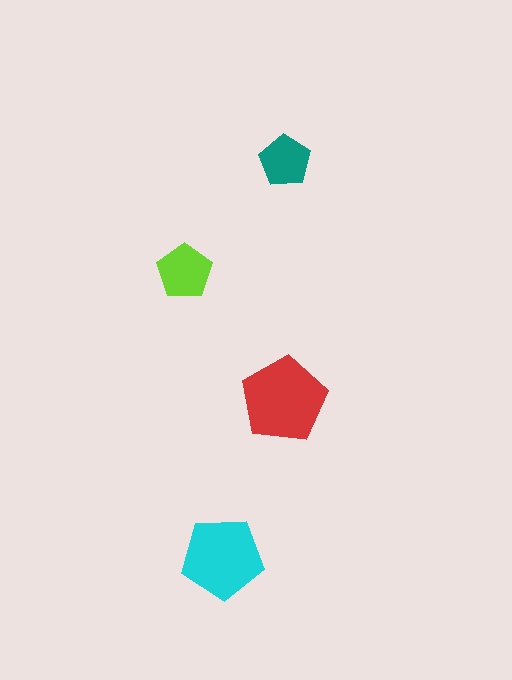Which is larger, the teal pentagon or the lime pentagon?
The lime one.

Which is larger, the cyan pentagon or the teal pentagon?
The cyan one.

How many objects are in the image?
There are 4 objects in the image.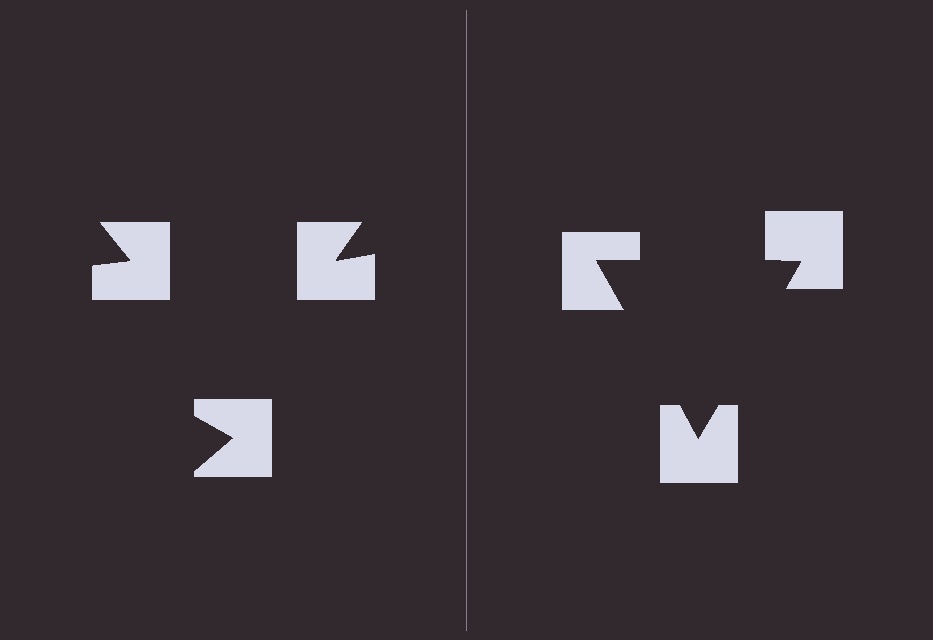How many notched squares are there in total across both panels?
6 — 3 on each side.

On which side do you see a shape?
An illusory triangle appears on the right side. On the left side the wedge cuts are rotated, so no coherent shape forms.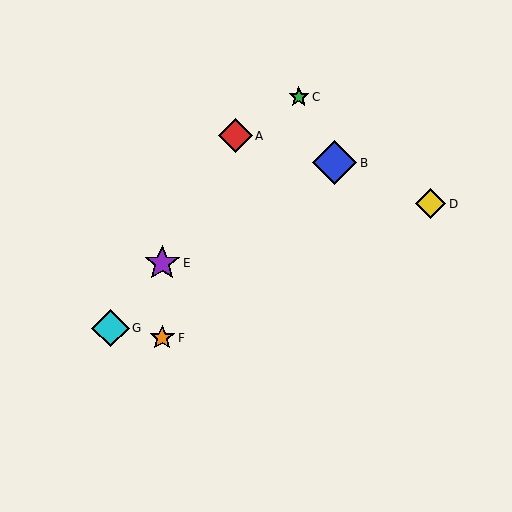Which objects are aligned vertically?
Objects E, F are aligned vertically.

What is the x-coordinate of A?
Object A is at x≈235.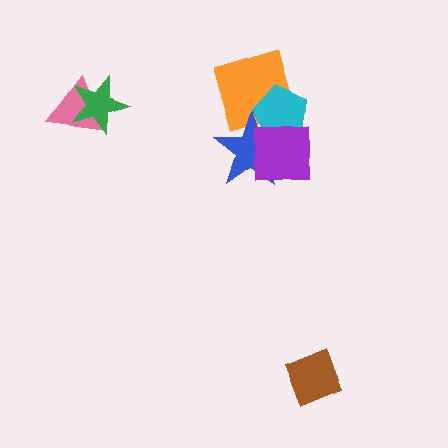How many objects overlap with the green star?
1 object overlaps with the green star.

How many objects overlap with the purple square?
2 objects overlap with the purple square.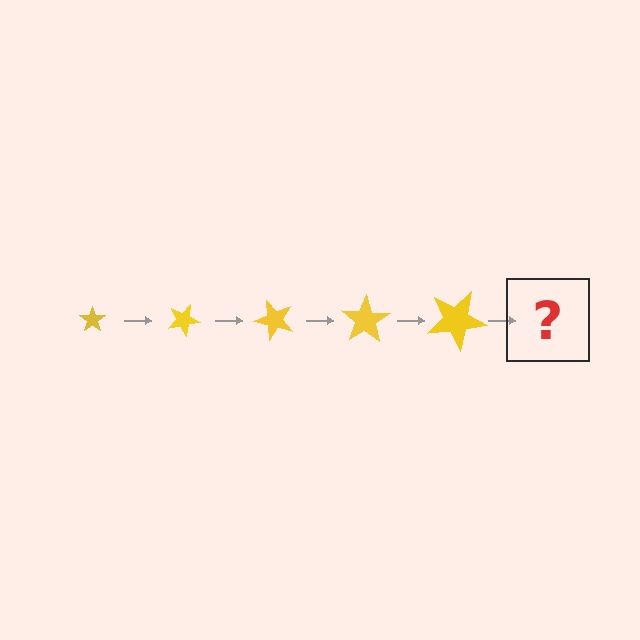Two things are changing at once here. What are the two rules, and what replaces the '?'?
The two rules are that the star grows larger each step and it rotates 25 degrees each step. The '?' should be a star, larger than the previous one and rotated 125 degrees from the start.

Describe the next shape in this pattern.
It should be a star, larger than the previous one and rotated 125 degrees from the start.